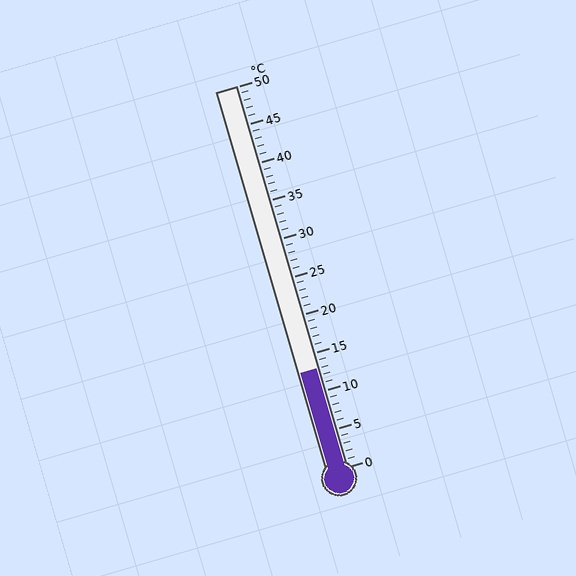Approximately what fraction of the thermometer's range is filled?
The thermometer is filled to approximately 25% of its range.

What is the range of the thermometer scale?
The thermometer scale ranges from 0°C to 50°C.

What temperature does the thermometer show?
The thermometer shows approximately 13°C.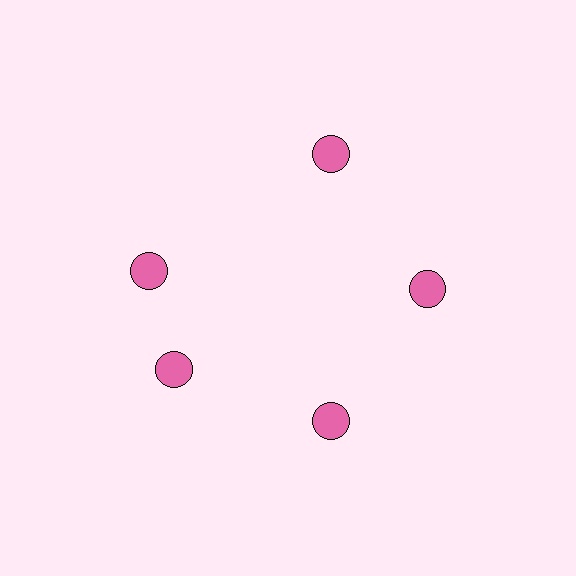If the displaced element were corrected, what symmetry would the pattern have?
It would have 5-fold rotational symmetry — the pattern would map onto itself every 72 degrees.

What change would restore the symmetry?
The symmetry would be restored by rotating it back into even spacing with its neighbors so that all 5 circles sit at equal angles and equal distance from the center.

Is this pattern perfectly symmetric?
No. The 5 pink circles are arranged in a ring, but one element near the 10 o'clock position is rotated out of alignment along the ring, breaking the 5-fold rotational symmetry.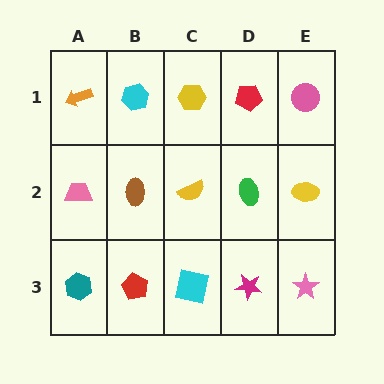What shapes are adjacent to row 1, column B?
A brown ellipse (row 2, column B), an orange arrow (row 1, column A), a yellow hexagon (row 1, column C).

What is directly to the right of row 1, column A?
A cyan hexagon.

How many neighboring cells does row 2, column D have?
4.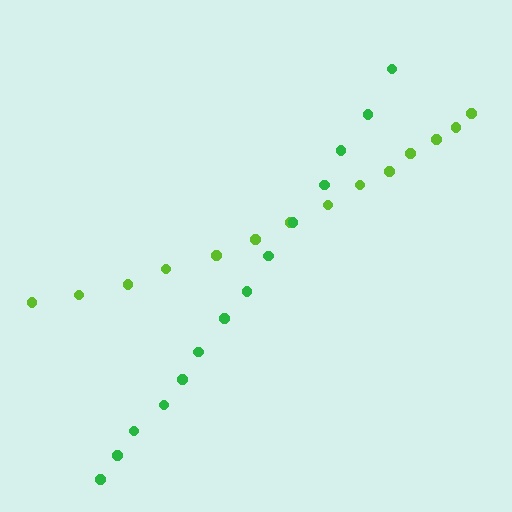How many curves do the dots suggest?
There are 2 distinct paths.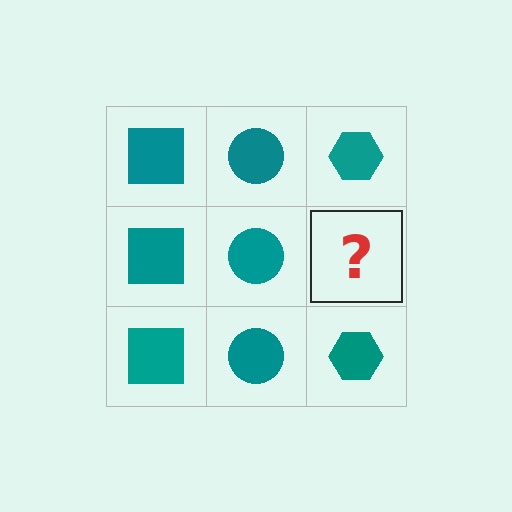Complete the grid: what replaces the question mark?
The question mark should be replaced with a teal hexagon.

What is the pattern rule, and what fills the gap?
The rule is that each column has a consistent shape. The gap should be filled with a teal hexagon.